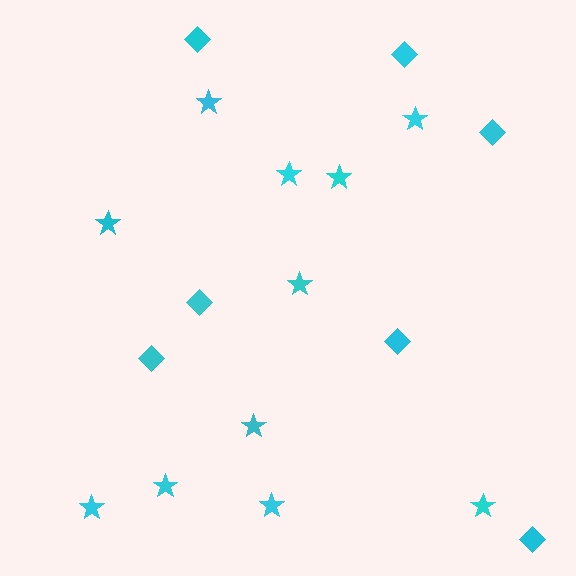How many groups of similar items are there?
There are 2 groups: one group of diamonds (7) and one group of stars (11).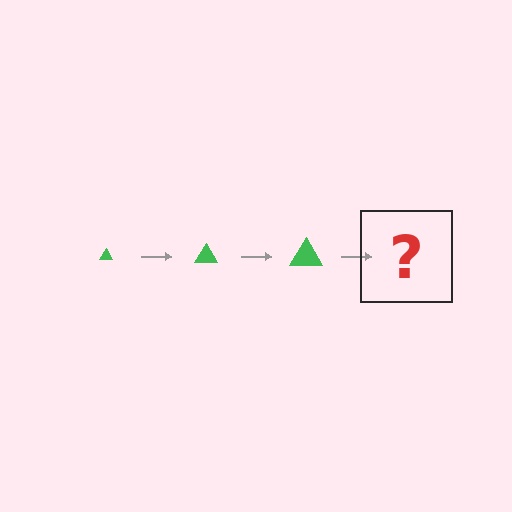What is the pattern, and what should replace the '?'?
The pattern is that the triangle gets progressively larger each step. The '?' should be a green triangle, larger than the previous one.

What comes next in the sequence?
The next element should be a green triangle, larger than the previous one.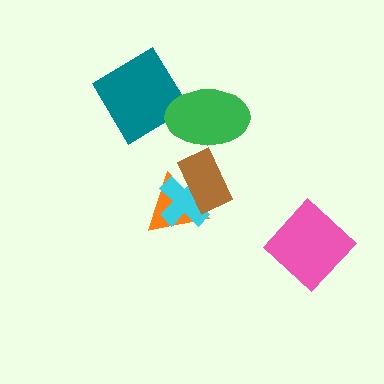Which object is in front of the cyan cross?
The brown rectangle is in front of the cyan cross.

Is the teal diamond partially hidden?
Yes, it is partially covered by another shape.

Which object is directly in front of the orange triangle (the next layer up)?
The cyan cross is directly in front of the orange triangle.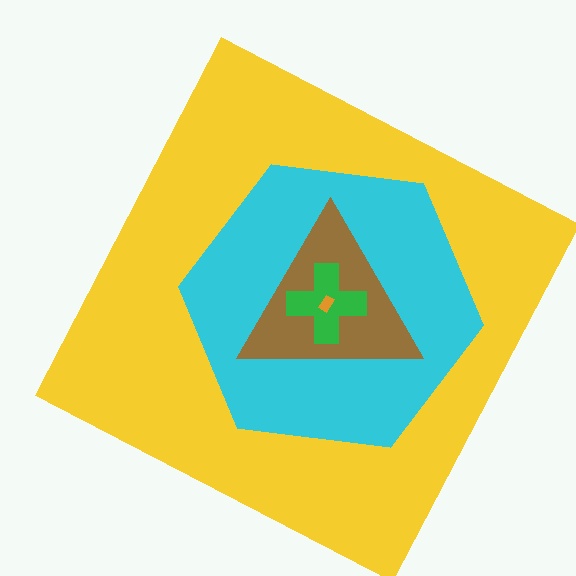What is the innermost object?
The orange rectangle.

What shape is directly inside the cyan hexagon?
The brown triangle.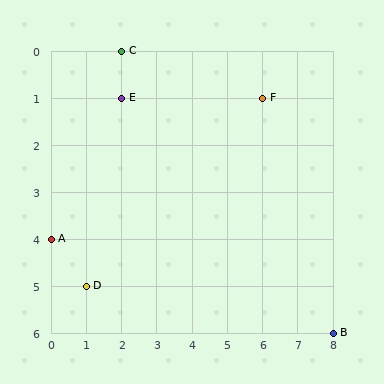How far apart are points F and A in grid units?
Points F and A are 6 columns and 3 rows apart (about 6.7 grid units diagonally).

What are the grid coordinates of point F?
Point F is at grid coordinates (6, 1).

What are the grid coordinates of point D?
Point D is at grid coordinates (1, 5).